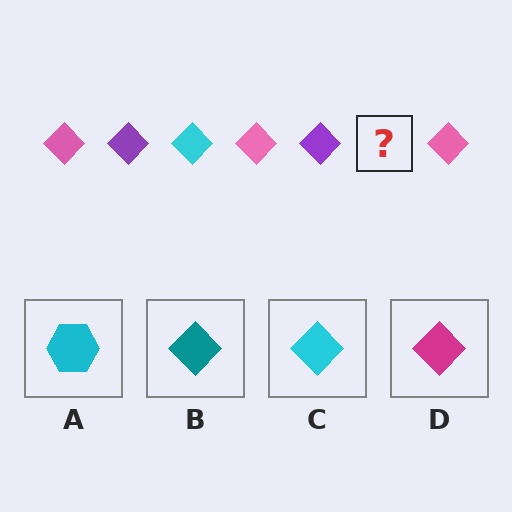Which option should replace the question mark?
Option C.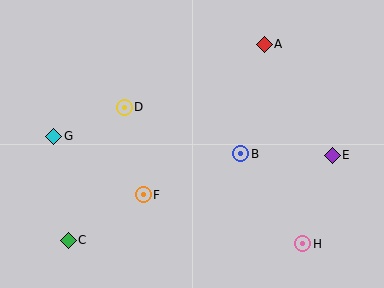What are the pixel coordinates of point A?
Point A is at (264, 44).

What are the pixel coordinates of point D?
Point D is at (124, 107).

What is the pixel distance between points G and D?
The distance between G and D is 77 pixels.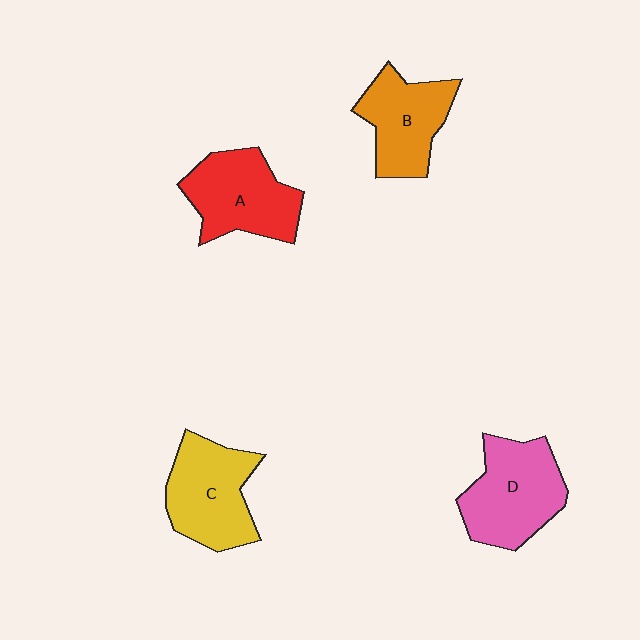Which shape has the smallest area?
Shape B (orange).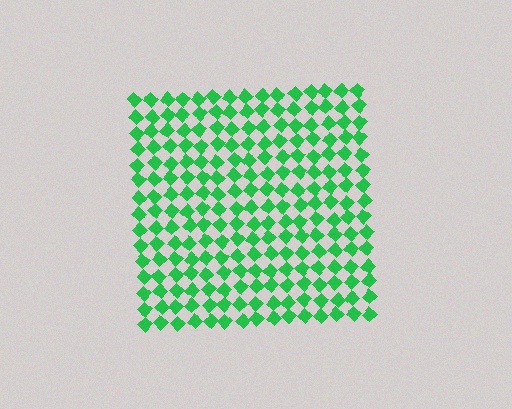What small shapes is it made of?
It is made of small diamonds.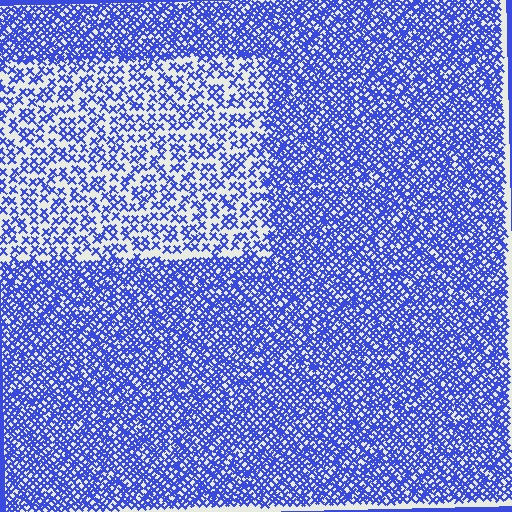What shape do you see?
I see a rectangle.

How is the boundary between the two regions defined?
The boundary is defined by a change in element density (approximately 2.1x ratio). All elements are the same color, size, and shape.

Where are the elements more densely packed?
The elements are more densely packed outside the rectangle boundary.